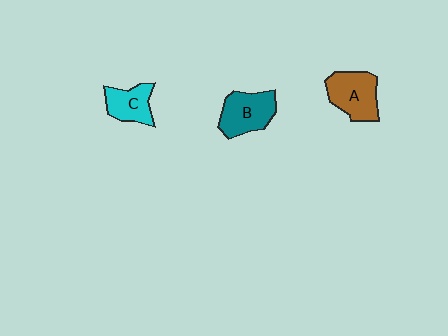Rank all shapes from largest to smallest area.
From largest to smallest: A (brown), B (teal), C (cyan).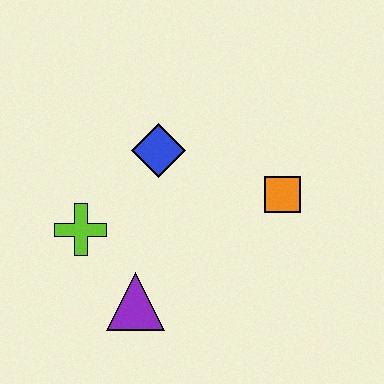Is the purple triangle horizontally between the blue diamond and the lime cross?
Yes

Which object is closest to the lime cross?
The purple triangle is closest to the lime cross.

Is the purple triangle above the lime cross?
No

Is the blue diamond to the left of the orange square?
Yes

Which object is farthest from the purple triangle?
The orange square is farthest from the purple triangle.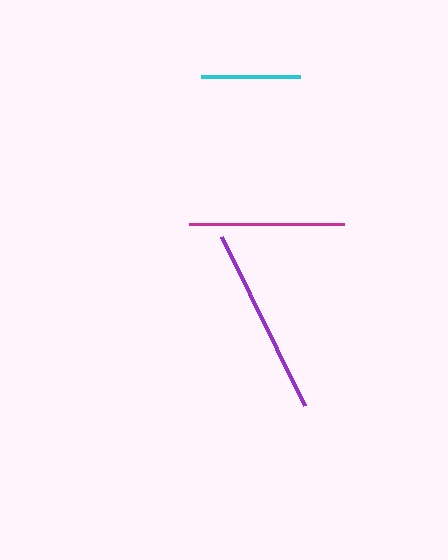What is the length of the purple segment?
The purple segment is approximately 188 pixels long.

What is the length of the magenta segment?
The magenta segment is approximately 156 pixels long.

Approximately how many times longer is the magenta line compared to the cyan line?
The magenta line is approximately 1.6 times the length of the cyan line.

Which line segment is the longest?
The purple line is the longest at approximately 188 pixels.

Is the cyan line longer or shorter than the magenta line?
The magenta line is longer than the cyan line.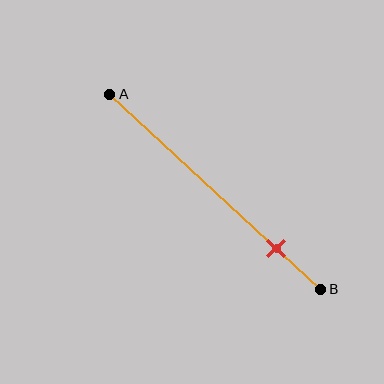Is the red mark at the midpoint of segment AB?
No, the mark is at about 80% from A, not at the 50% midpoint.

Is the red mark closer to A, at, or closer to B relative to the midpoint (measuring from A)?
The red mark is closer to point B than the midpoint of segment AB.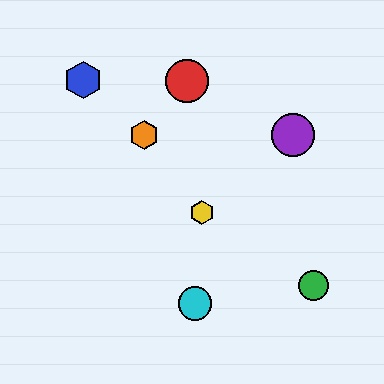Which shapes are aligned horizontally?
The purple circle, the orange hexagon are aligned horizontally.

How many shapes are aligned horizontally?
2 shapes (the purple circle, the orange hexagon) are aligned horizontally.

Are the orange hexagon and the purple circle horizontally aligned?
Yes, both are at y≈135.